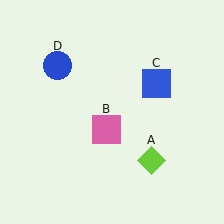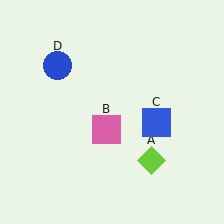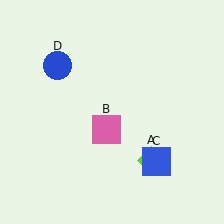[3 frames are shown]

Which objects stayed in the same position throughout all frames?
Lime diamond (object A) and pink square (object B) and blue circle (object D) remained stationary.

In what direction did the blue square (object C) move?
The blue square (object C) moved down.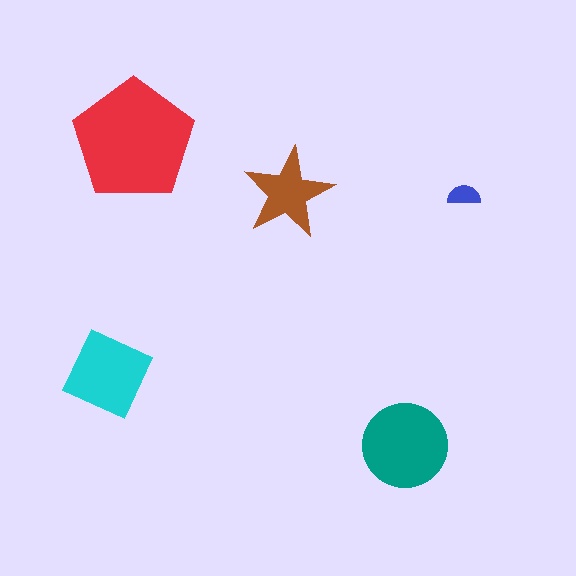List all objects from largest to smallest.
The red pentagon, the teal circle, the cyan diamond, the brown star, the blue semicircle.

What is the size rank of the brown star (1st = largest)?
4th.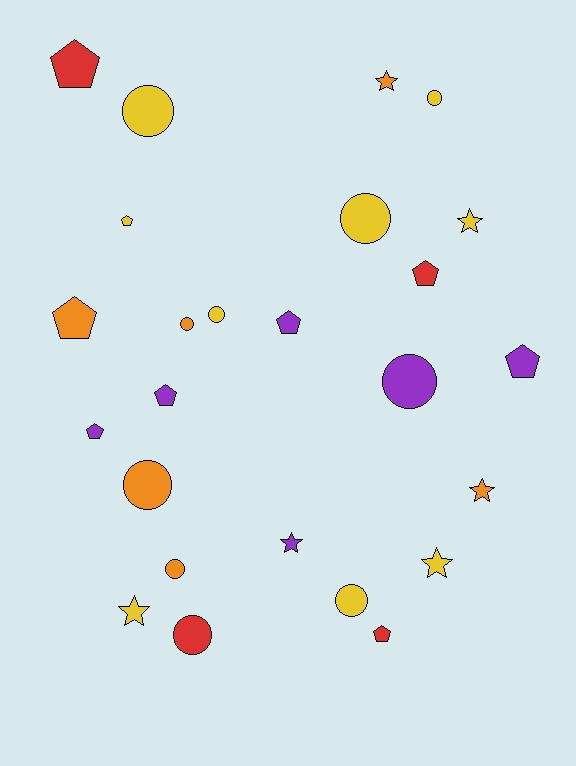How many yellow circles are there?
There are 5 yellow circles.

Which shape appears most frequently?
Circle, with 10 objects.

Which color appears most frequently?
Yellow, with 9 objects.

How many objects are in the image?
There are 25 objects.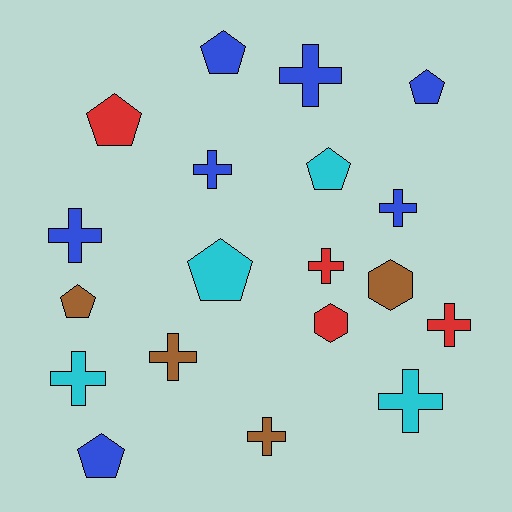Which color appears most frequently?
Blue, with 7 objects.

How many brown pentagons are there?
There is 1 brown pentagon.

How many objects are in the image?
There are 19 objects.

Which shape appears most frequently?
Cross, with 10 objects.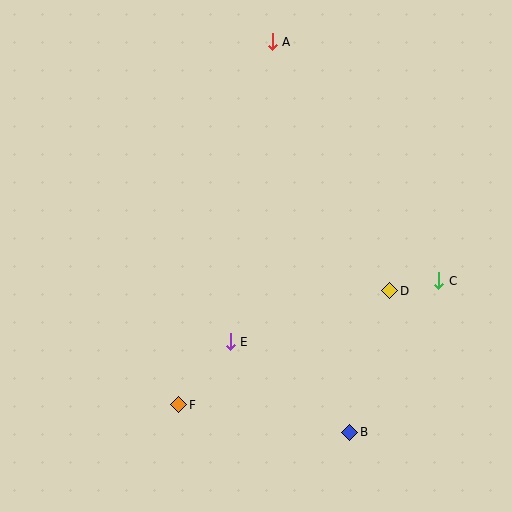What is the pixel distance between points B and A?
The distance between B and A is 398 pixels.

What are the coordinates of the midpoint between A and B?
The midpoint between A and B is at (311, 237).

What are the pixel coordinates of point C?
Point C is at (439, 281).